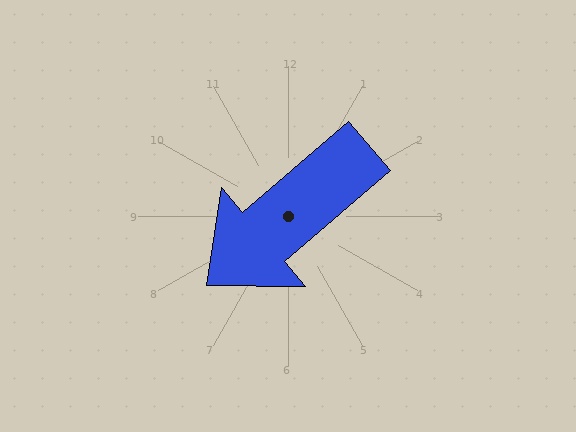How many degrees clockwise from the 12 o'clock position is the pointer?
Approximately 230 degrees.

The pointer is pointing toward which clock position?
Roughly 8 o'clock.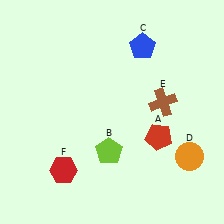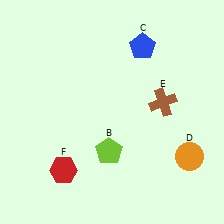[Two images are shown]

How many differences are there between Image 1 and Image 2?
There is 1 difference between the two images.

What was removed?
The red pentagon (A) was removed in Image 2.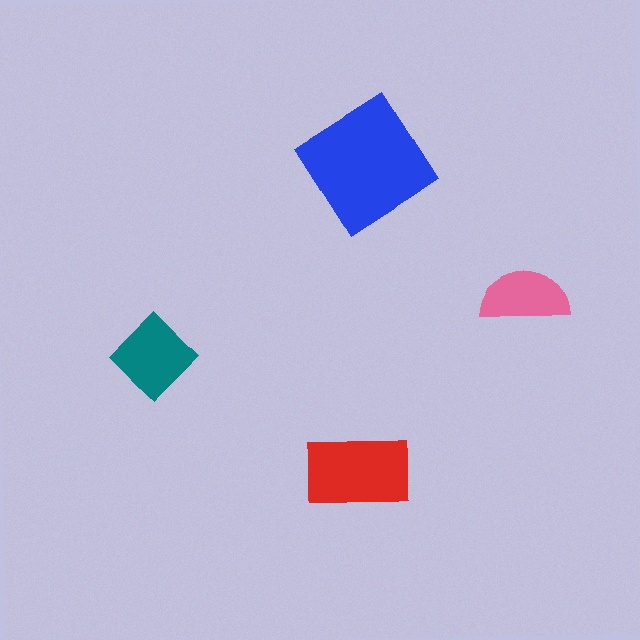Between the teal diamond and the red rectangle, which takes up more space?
The red rectangle.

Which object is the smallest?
The pink semicircle.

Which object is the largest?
The blue diamond.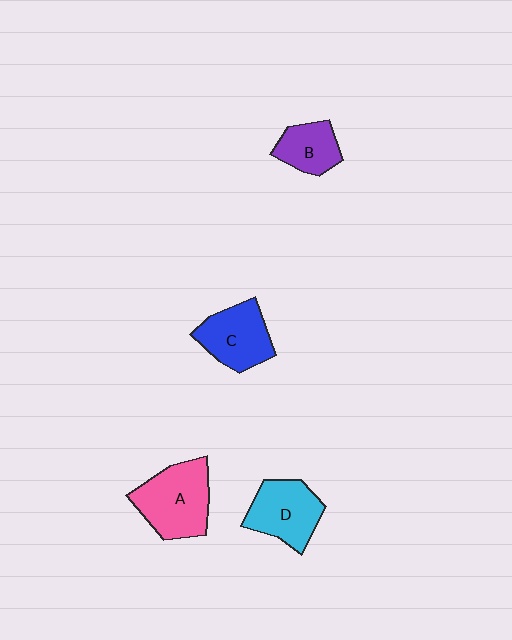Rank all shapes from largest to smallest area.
From largest to smallest: A (pink), D (cyan), C (blue), B (purple).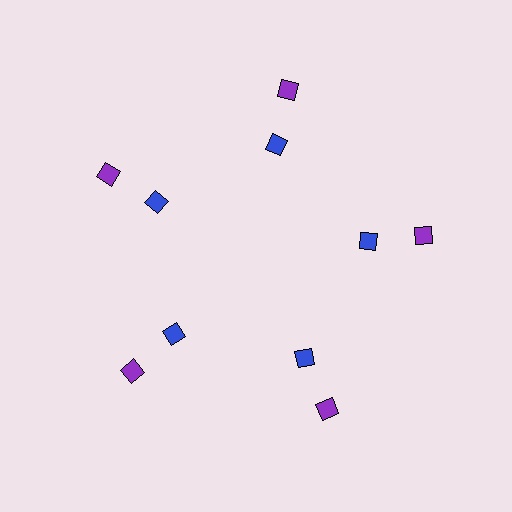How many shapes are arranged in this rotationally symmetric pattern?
There are 10 shapes, arranged in 5 groups of 2.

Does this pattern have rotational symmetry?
Yes, this pattern has 5-fold rotational symmetry. It looks the same after rotating 72 degrees around the center.